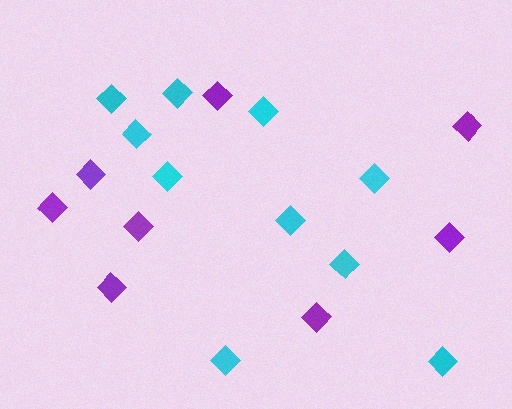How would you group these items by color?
There are 2 groups: one group of purple diamonds (8) and one group of cyan diamonds (10).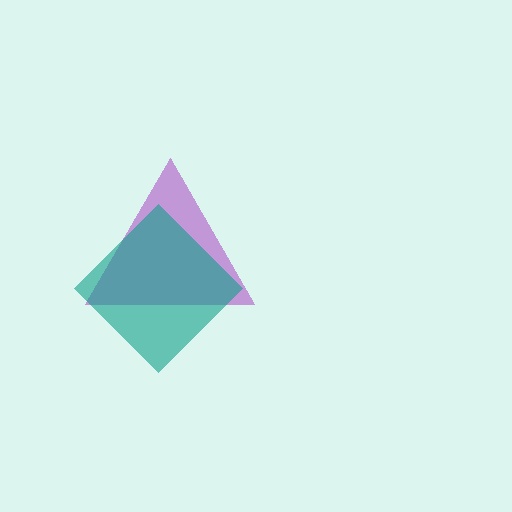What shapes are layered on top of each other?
The layered shapes are: a purple triangle, a teal diamond.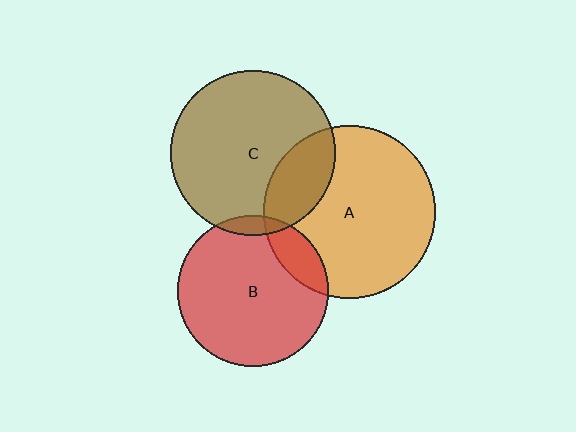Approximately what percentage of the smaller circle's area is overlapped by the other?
Approximately 15%.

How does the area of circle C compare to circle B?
Approximately 1.2 times.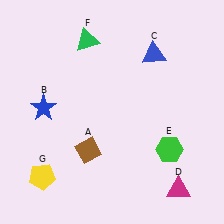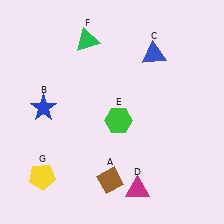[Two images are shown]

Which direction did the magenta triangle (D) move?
The magenta triangle (D) moved left.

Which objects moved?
The objects that moved are: the brown diamond (A), the magenta triangle (D), the green hexagon (E).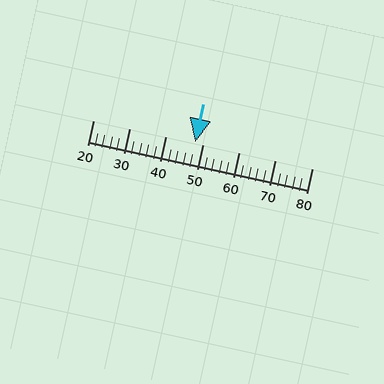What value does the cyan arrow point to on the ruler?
The cyan arrow points to approximately 48.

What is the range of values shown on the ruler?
The ruler shows values from 20 to 80.